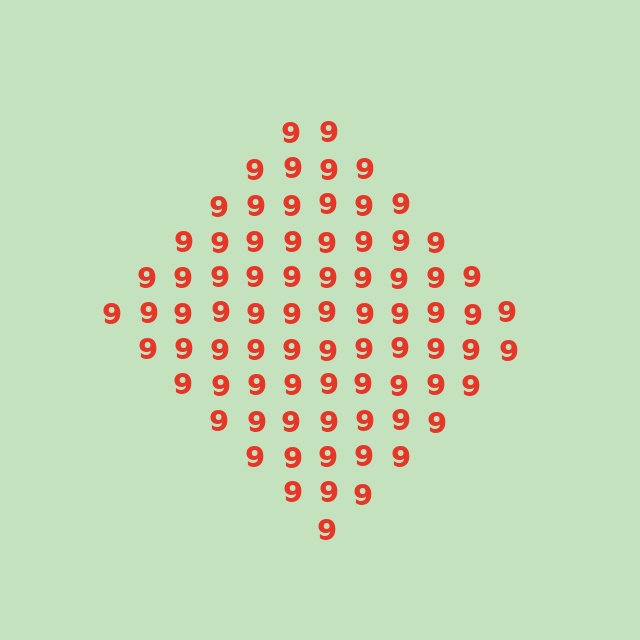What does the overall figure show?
The overall figure shows a diamond.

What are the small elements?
The small elements are digit 9's.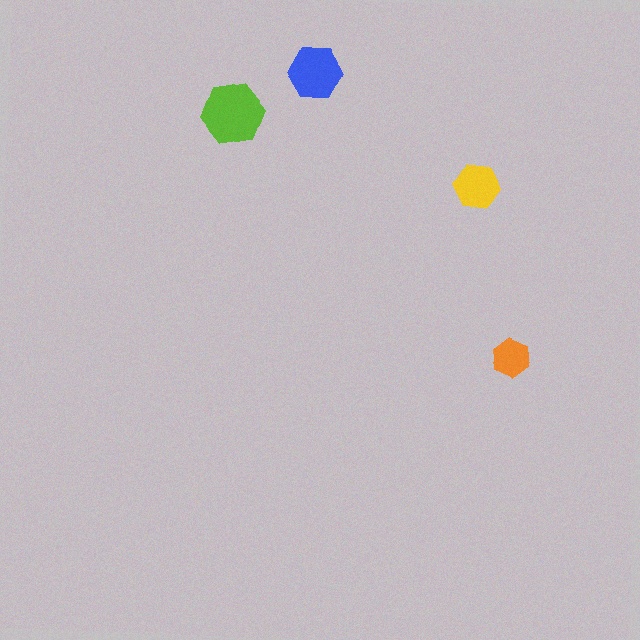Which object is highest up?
The blue hexagon is topmost.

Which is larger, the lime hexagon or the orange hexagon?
The lime one.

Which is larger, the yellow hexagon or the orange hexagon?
The yellow one.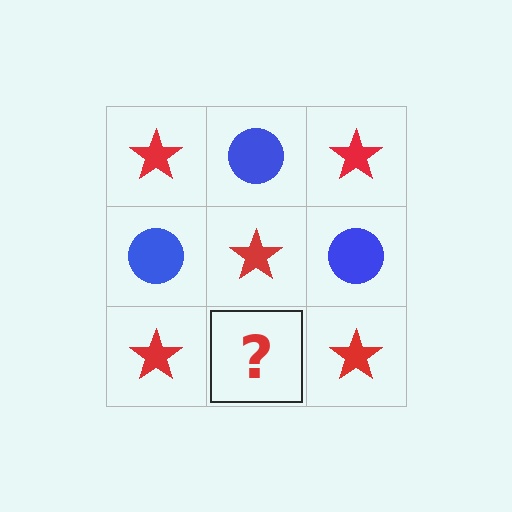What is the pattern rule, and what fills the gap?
The rule is that it alternates red star and blue circle in a checkerboard pattern. The gap should be filled with a blue circle.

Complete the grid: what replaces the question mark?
The question mark should be replaced with a blue circle.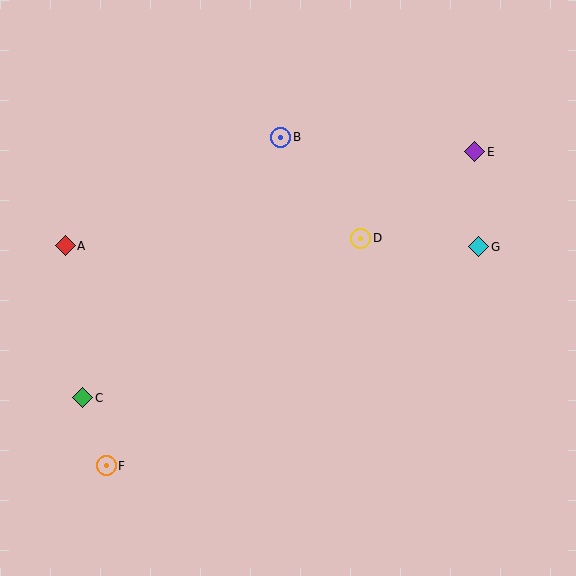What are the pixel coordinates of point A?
Point A is at (65, 246).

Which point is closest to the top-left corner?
Point A is closest to the top-left corner.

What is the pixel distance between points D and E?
The distance between D and E is 143 pixels.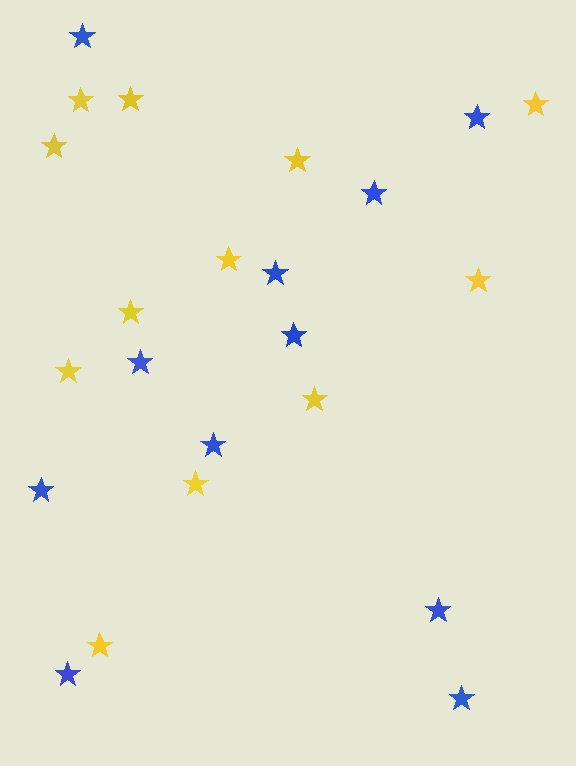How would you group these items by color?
There are 2 groups: one group of yellow stars (12) and one group of blue stars (11).